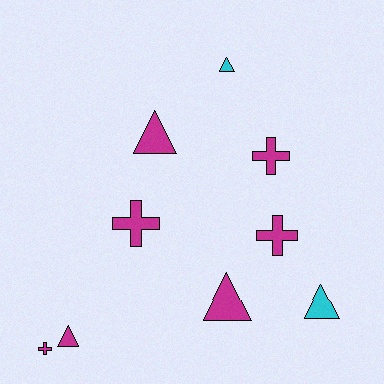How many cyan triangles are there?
There are 2 cyan triangles.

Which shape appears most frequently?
Triangle, with 5 objects.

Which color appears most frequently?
Magenta, with 7 objects.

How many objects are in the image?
There are 9 objects.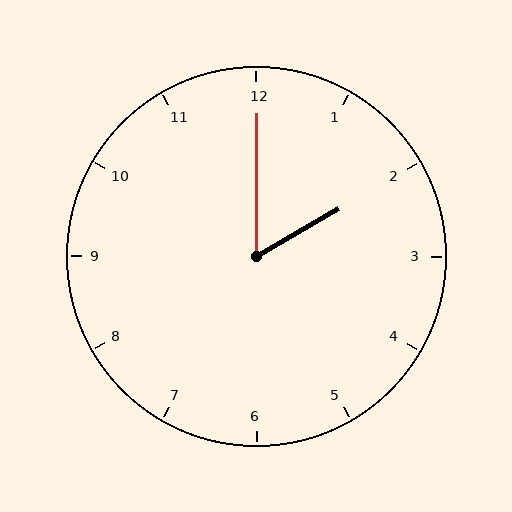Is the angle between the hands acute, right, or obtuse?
It is acute.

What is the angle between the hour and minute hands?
Approximately 60 degrees.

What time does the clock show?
2:00.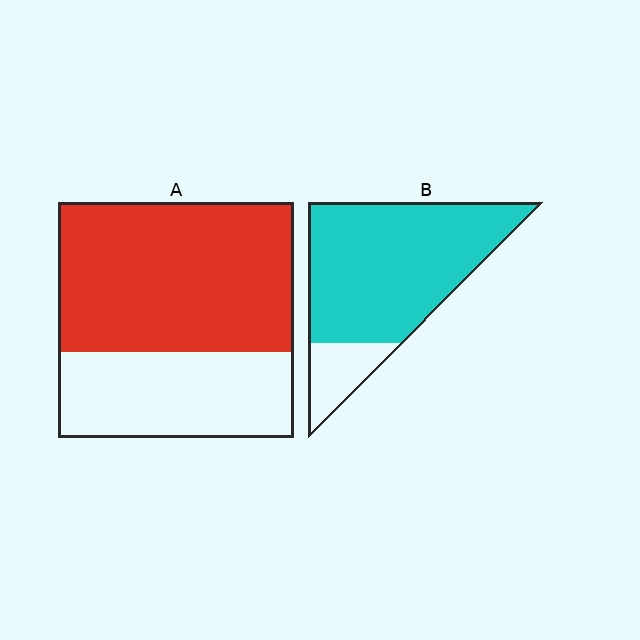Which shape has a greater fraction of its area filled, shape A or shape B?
Shape B.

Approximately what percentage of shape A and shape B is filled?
A is approximately 65% and B is approximately 85%.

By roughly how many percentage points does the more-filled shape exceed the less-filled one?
By roughly 20 percentage points (B over A).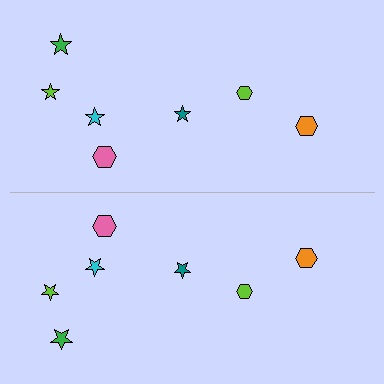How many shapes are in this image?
There are 14 shapes in this image.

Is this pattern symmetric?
Yes, this pattern has bilateral (reflection) symmetry.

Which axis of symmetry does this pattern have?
The pattern has a horizontal axis of symmetry running through the center of the image.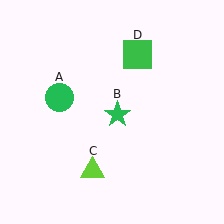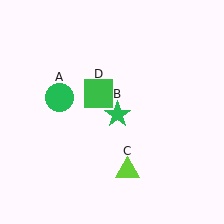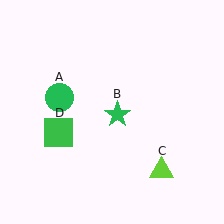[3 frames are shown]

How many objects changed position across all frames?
2 objects changed position: lime triangle (object C), green square (object D).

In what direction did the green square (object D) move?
The green square (object D) moved down and to the left.